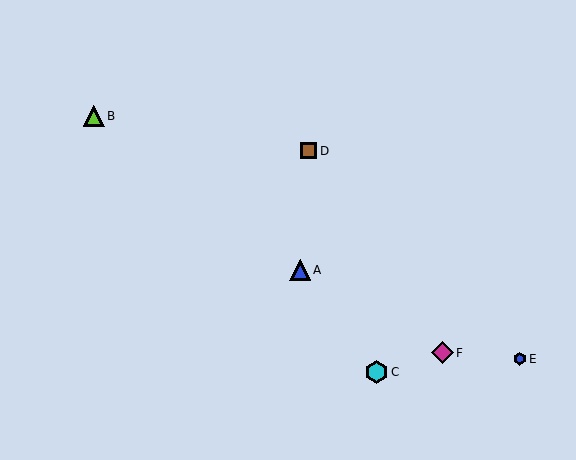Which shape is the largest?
The cyan hexagon (labeled C) is the largest.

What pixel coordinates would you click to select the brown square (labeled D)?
Click at (309, 151) to select the brown square D.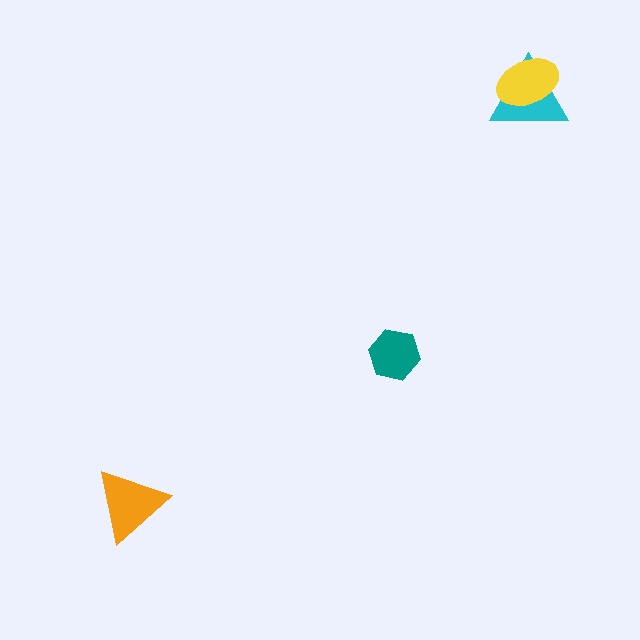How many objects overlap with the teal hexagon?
0 objects overlap with the teal hexagon.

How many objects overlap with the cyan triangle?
1 object overlaps with the cyan triangle.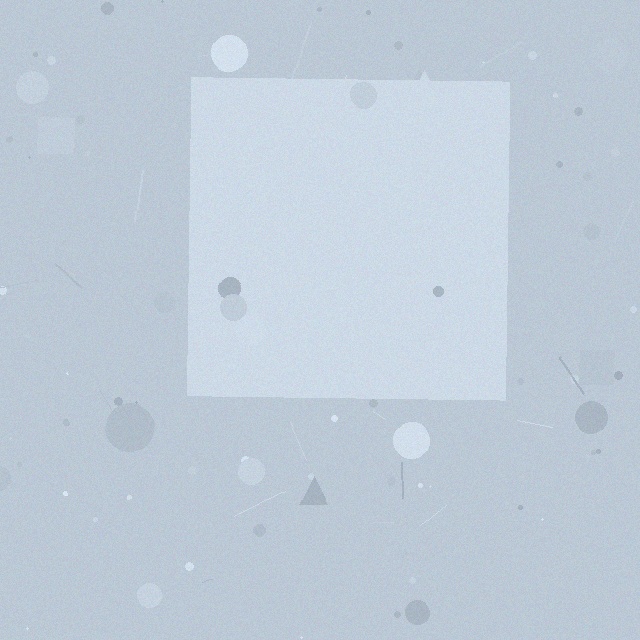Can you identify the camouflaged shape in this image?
The camouflaged shape is a square.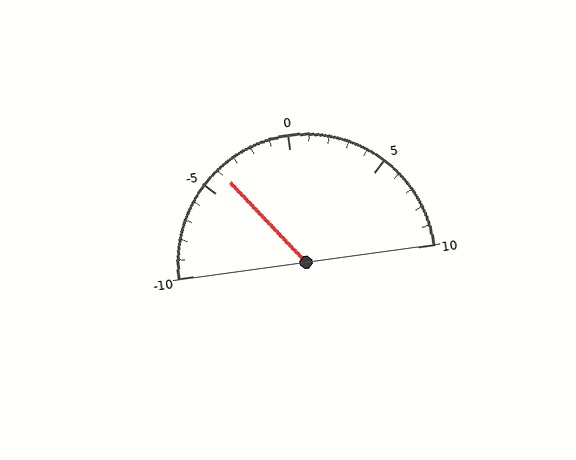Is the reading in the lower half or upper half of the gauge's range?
The reading is in the lower half of the range (-10 to 10).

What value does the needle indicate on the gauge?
The needle indicates approximately -4.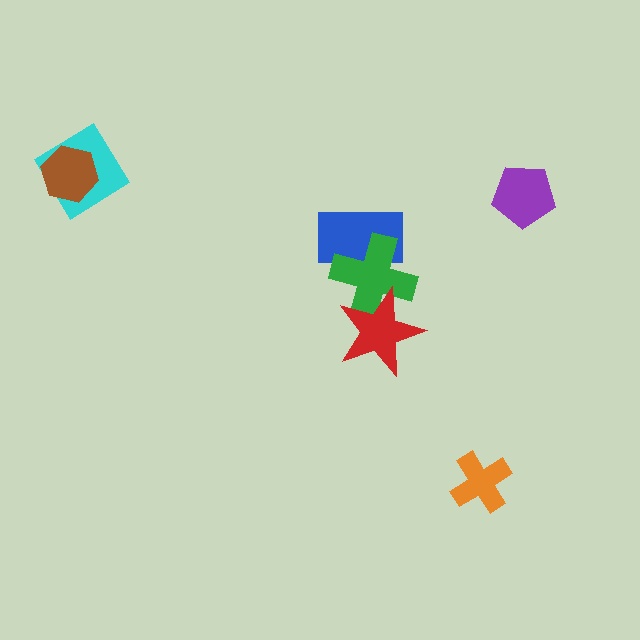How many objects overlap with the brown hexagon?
1 object overlaps with the brown hexagon.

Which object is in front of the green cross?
The red star is in front of the green cross.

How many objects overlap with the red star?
1 object overlaps with the red star.